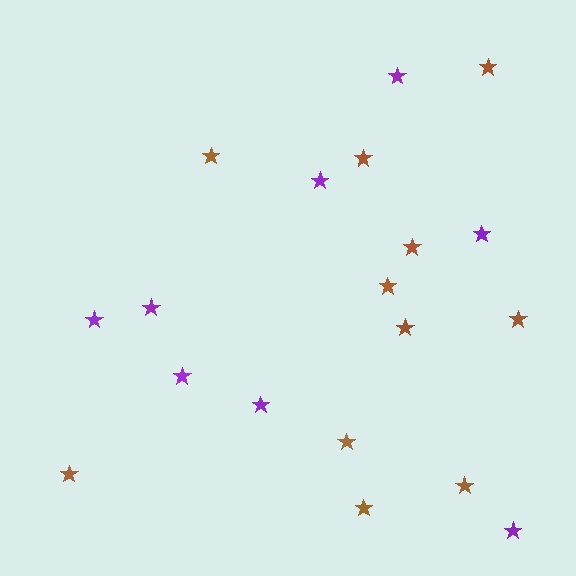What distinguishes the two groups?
There are 2 groups: one group of brown stars (11) and one group of purple stars (8).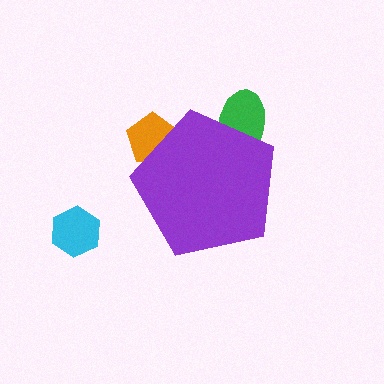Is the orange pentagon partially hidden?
Yes, the orange pentagon is partially hidden behind the purple pentagon.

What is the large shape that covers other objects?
A purple pentagon.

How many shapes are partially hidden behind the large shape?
2 shapes are partially hidden.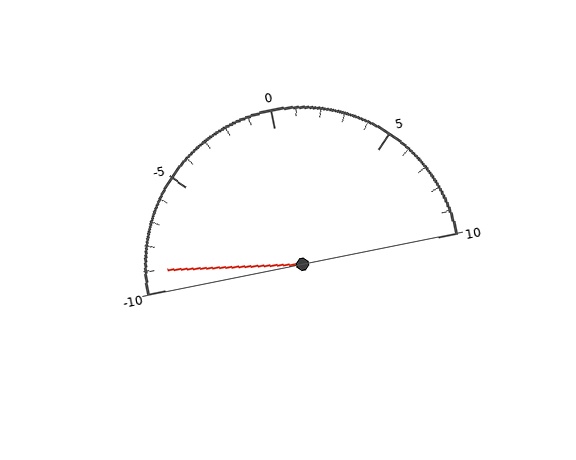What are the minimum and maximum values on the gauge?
The gauge ranges from -10 to 10.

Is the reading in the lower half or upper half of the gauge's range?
The reading is in the lower half of the range (-10 to 10).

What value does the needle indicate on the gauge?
The needle indicates approximately -9.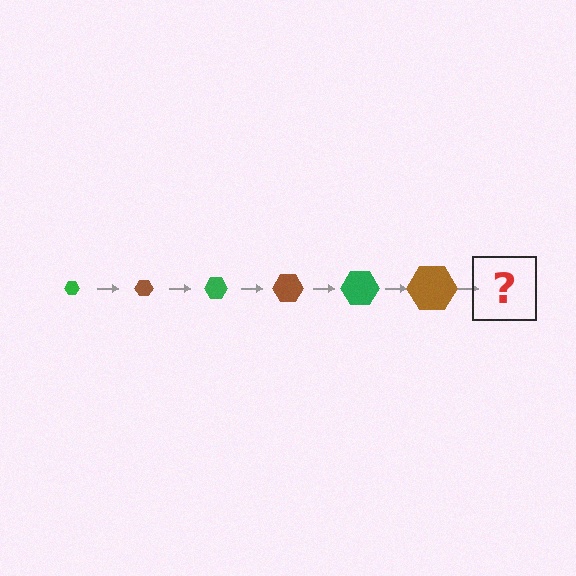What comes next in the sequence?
The next element should be a green hexagon, larger than the previous one.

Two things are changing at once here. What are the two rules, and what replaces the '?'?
The two rules are that the hexagon grows larger each step and the color cycles through green and brown. The '?' should be a green hexagon, larger than the previous one.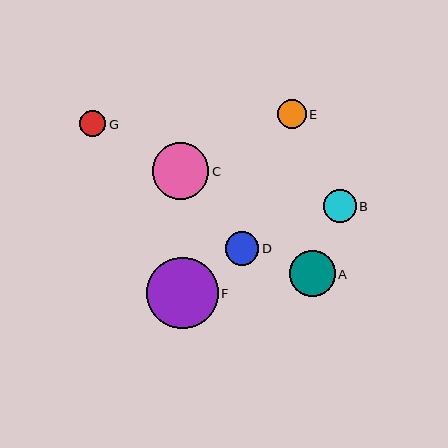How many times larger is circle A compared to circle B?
Circle A is approximately 1.4 times the size of circle B.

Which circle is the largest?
Circle F is the largest with a size of approximately 72 pixels.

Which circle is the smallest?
Circle G is the smallest with a size of approximately 26 pixels.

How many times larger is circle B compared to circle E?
Circle B is approximately 1.1 times the size of circle E.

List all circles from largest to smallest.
From largest to smallest: F, C, A, D, B, E, G.